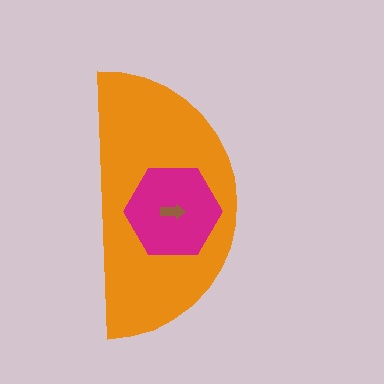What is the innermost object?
The brown arrow.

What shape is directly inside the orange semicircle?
The magenta hexagon.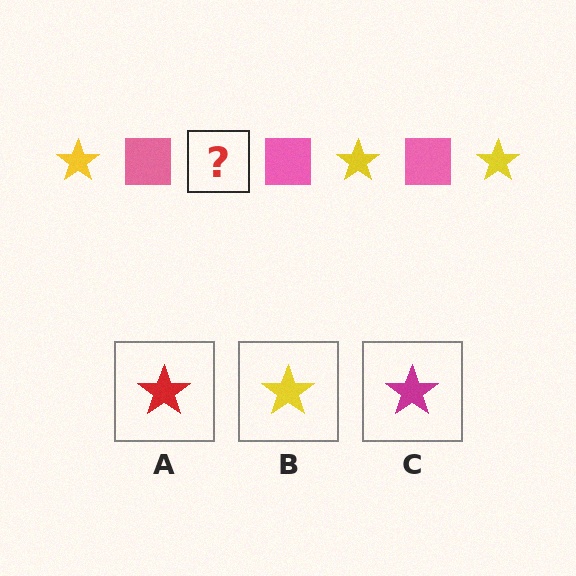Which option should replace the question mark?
Option B.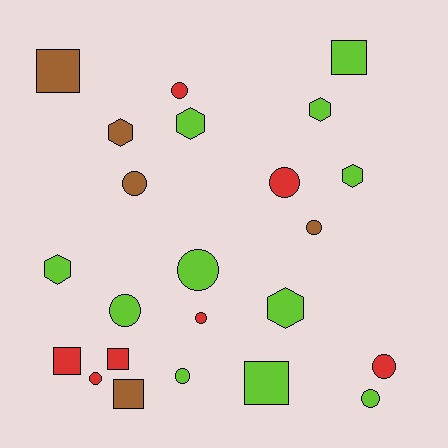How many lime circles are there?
There are 4 lime circles.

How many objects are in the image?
There are 23 objects.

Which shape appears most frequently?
Circle, with 11 objects.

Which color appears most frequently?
Lime, with 11 objects.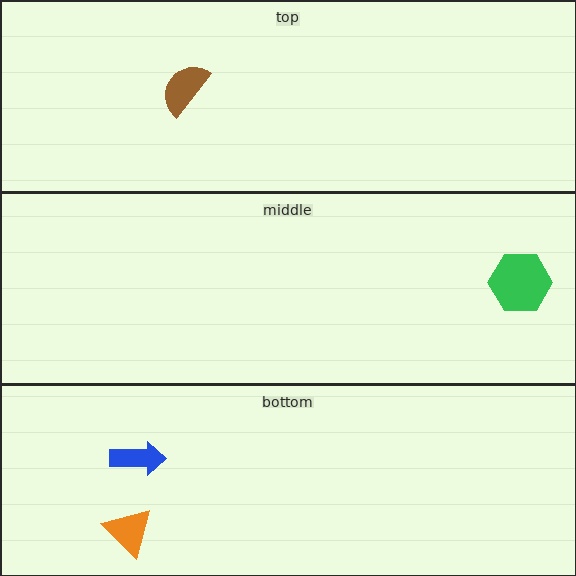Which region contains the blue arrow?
The bottom region.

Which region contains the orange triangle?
The bottom region.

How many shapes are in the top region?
1.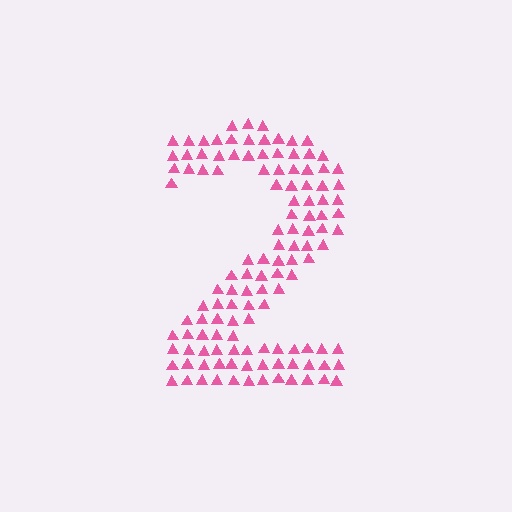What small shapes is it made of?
It is made of small triangles.